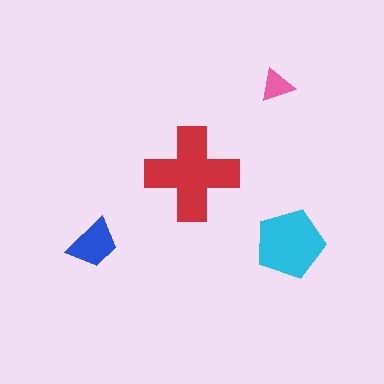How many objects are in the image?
There are 4 objects in the image.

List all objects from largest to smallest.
The red cross, the cyan pentagon, the blue trapezoid, the pink triangle.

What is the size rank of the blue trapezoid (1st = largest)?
3rd.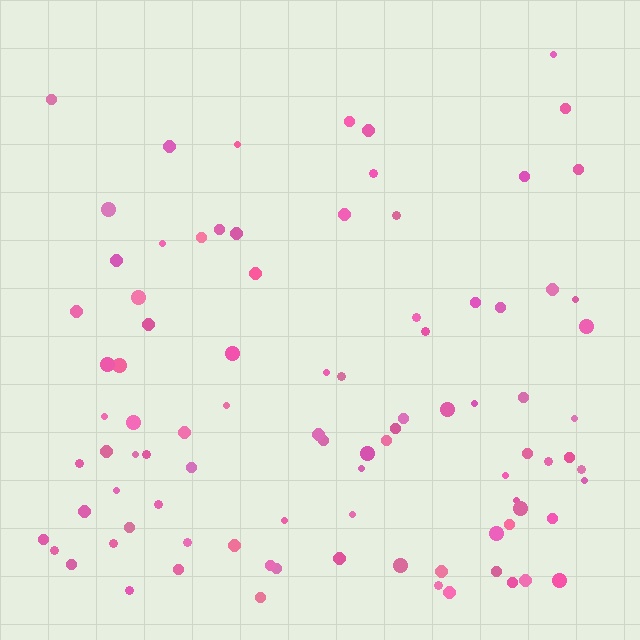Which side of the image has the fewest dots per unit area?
The top.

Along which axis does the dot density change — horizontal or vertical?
Vertical.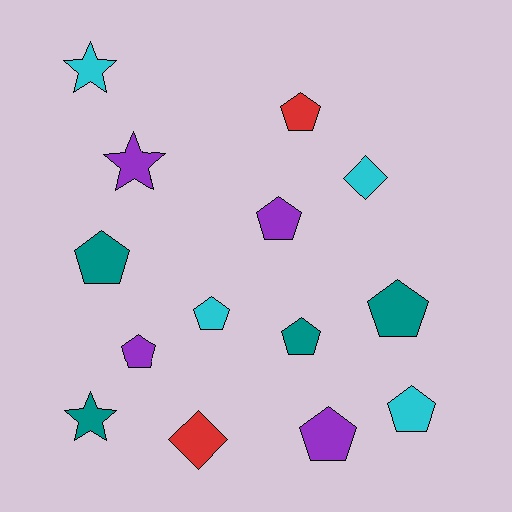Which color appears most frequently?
Teal, with 4 objects.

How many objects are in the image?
There are 14 objects.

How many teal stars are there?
There is 1 teal star.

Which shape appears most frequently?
Pentagon, with 9 objects.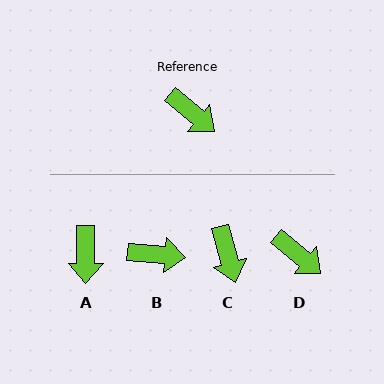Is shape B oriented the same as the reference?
No, it is off by about 35 degrees.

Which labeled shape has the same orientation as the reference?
D.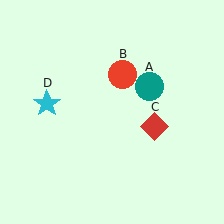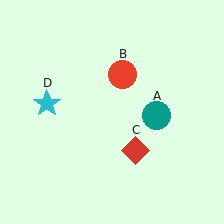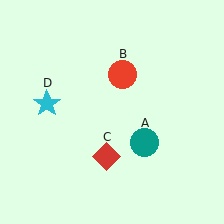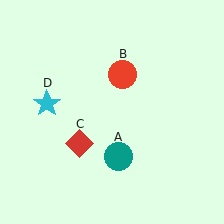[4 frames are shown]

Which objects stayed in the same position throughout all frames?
Red circle (object B) and cyan star (object D) remained stationary.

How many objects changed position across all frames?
2 objects changed position: teal circle (object A), red diamond (object C).